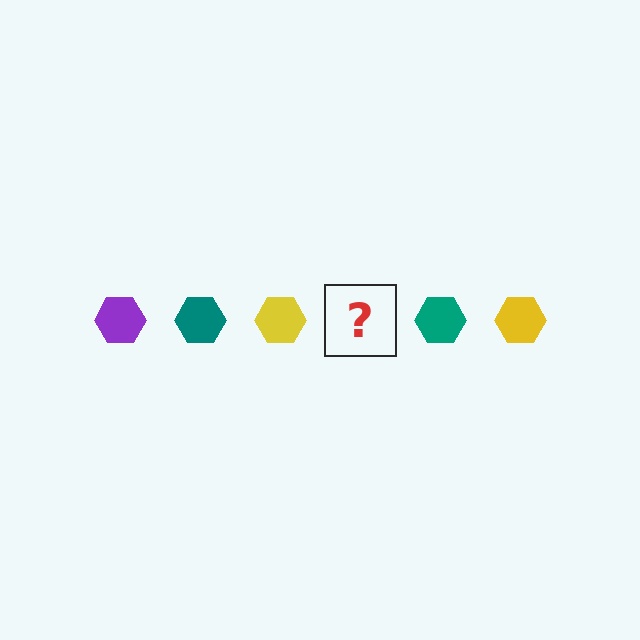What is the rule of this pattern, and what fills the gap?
The rule is that the pattern cycles through purple, teal, yellow hexagons. The gap should be filled with a purple hexagon.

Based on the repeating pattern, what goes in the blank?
The blank should be a purple hexagon.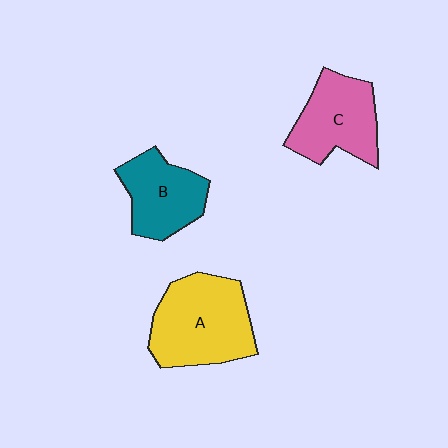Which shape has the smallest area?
Shape B (teal).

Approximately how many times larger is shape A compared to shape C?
Approximately 1.3 times.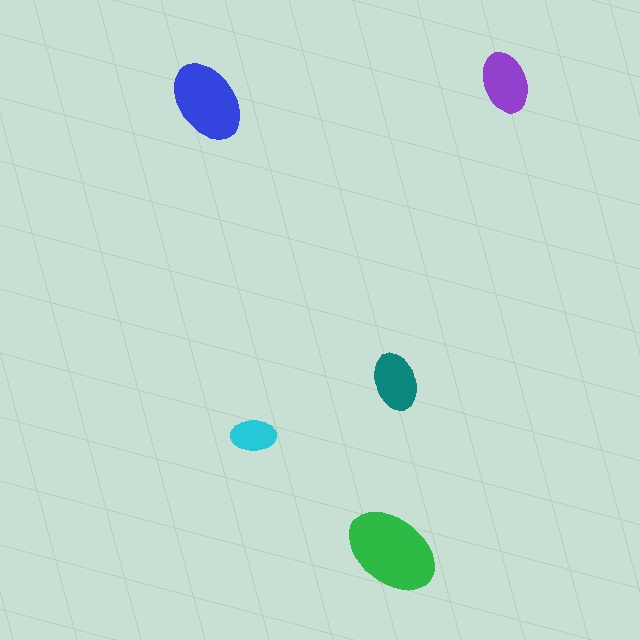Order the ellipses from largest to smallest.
the green one, the blue one, the purple one, the teal one, the cyan one.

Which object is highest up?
The purple ellipse is topmost.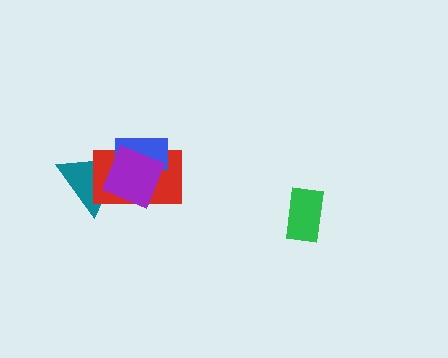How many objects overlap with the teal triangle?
3 objects overlap with the teal triangle.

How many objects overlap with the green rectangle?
0 objects overlap with the green rectangle.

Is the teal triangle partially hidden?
Yes, it is partially covered by another shape.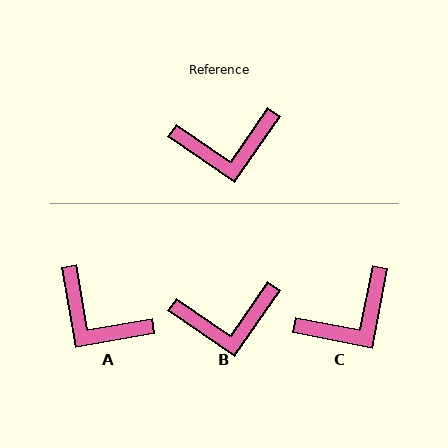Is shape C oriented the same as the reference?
No, it is off by about 24 degrees.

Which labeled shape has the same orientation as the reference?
B.